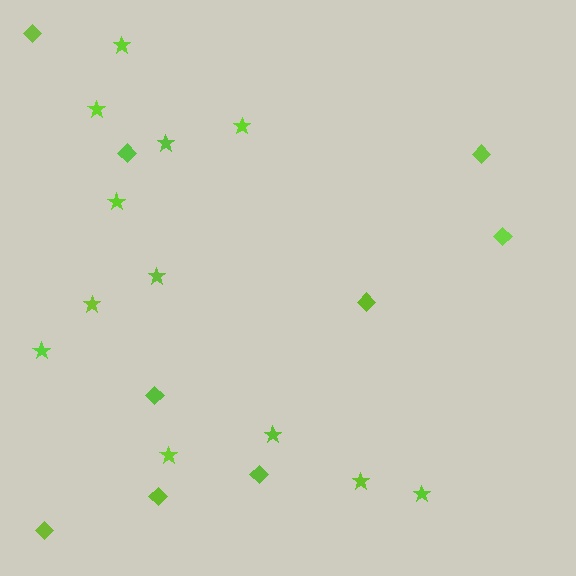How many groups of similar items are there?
There are 2 groups: one group of diamonds (9) and one group of stars (12).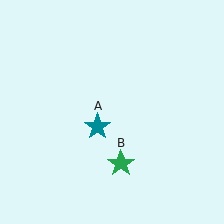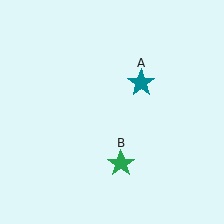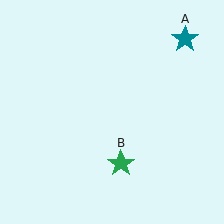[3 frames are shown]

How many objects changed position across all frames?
1 object changed position: teal star (object A).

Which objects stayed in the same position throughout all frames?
Green star (object B) remained stationary.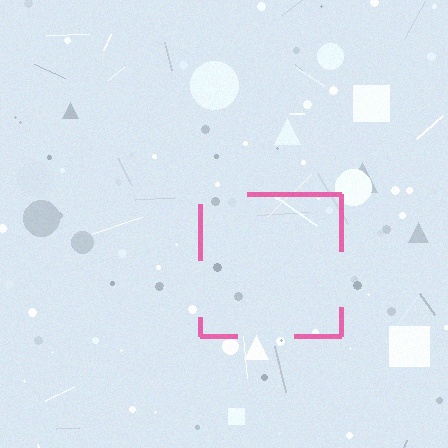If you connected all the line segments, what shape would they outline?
They would outline a square.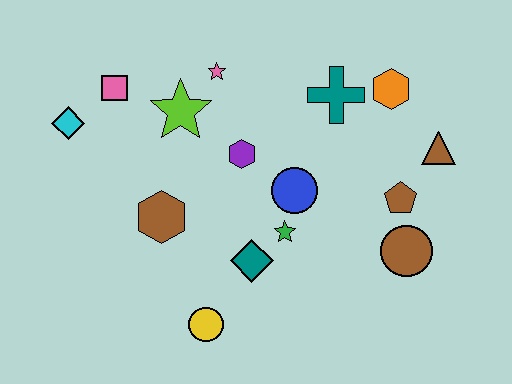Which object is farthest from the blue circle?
The cyan diamond is farthest from the blue circle.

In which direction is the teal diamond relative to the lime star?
The teal diamond is below the lime star.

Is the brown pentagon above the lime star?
No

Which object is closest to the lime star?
The pink star is closest to the lime star.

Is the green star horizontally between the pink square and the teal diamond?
No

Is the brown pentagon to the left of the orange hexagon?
No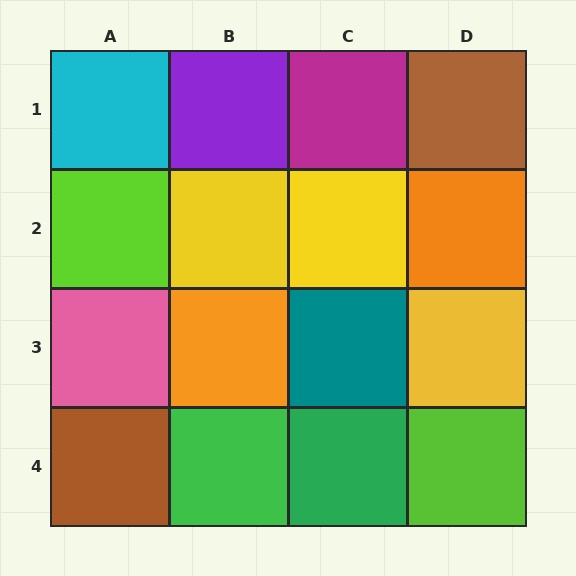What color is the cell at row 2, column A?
Lime.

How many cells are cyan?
1 cell is cyan.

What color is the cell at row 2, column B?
Yellow.